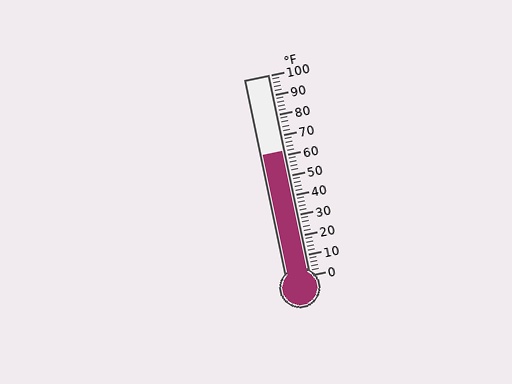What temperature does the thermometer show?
The thermometer shows approximately 62°F.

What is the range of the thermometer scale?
The thermometer scale ranges from 0°F to 100°F.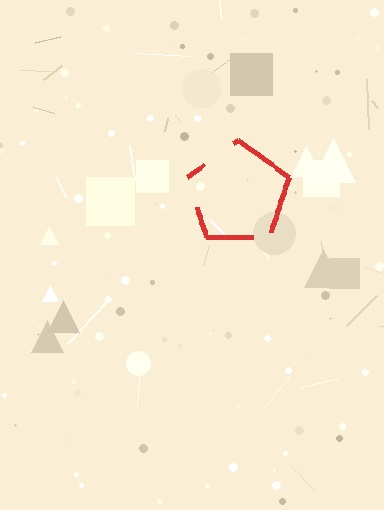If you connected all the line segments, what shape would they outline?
They would outline a pentagon.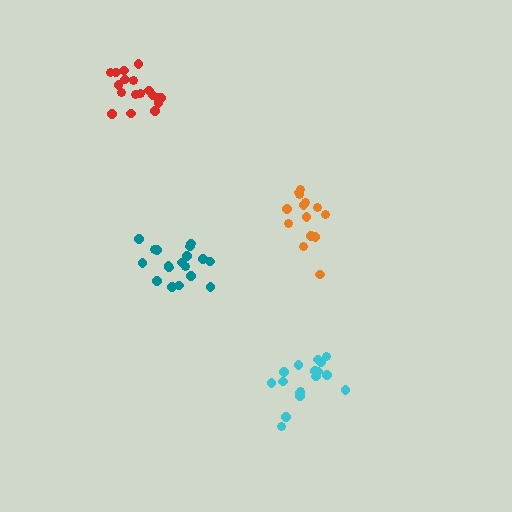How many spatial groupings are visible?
There are 4 spatial groupings.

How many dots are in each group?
Group 1: 18 dots, Group 2: 14 dots, Group 3: 18 dots, Group 4: 17 dots (67 total).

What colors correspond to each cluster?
The clusters are colored: teal, orange, red, cyan.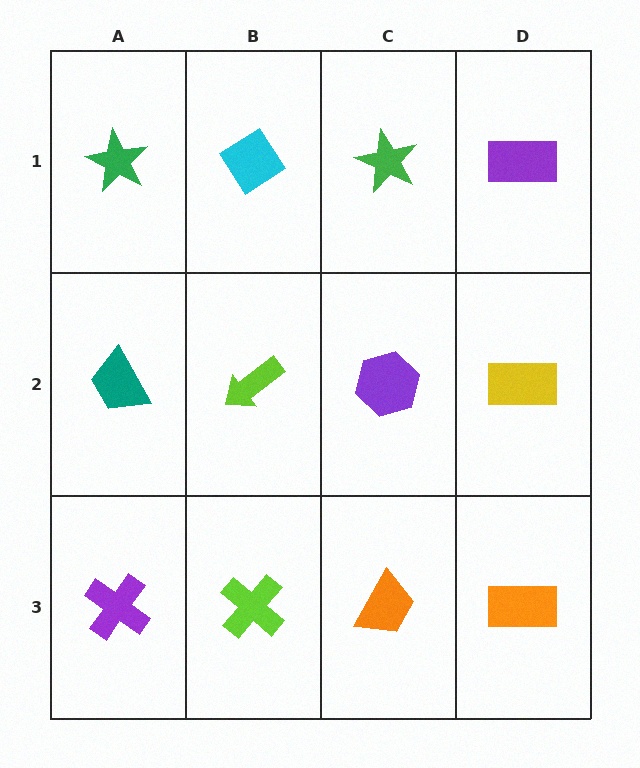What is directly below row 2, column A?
A purple cross.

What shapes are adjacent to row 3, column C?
A purple hexagon (row 2, column C), a lime cross (row 3, column B), an orange rectangle (row 3, column D).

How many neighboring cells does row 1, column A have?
2.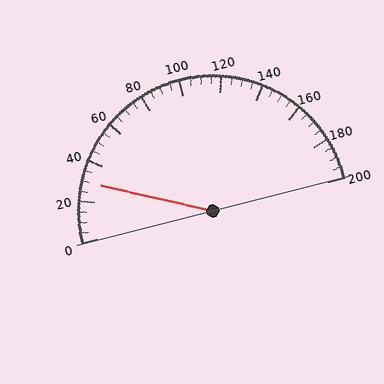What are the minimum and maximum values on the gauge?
The gauge ranges from 0 to 200.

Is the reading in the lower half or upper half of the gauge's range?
The reading is in the lower half of the range (0 to 200).